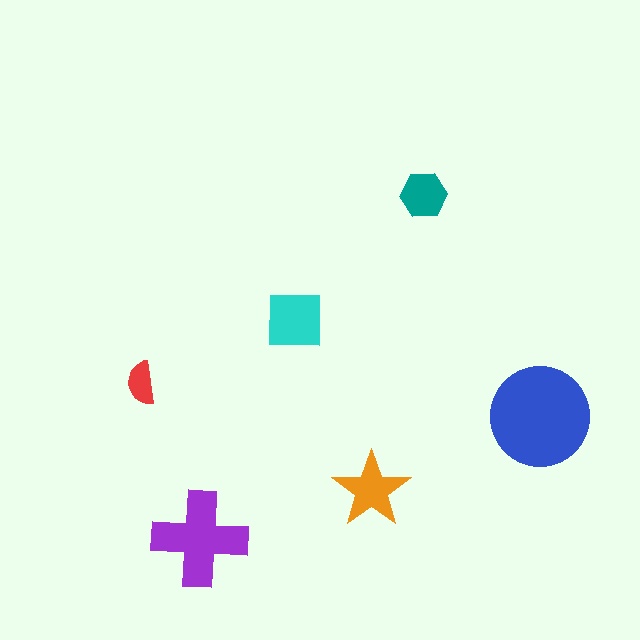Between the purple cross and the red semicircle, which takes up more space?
The purple cross.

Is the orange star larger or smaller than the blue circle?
Smaller.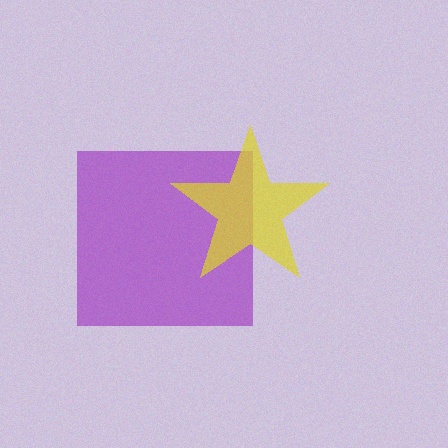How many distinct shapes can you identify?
There are 2 distinct shapes: a purple square, a yellow star.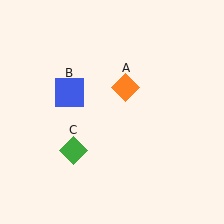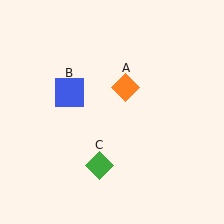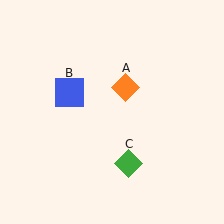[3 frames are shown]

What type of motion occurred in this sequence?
The green diamond (object C) rotated counterclockwise around the center of the scene.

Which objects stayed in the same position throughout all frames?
Orange diamond (object A) and blue square (object B) remained stationary.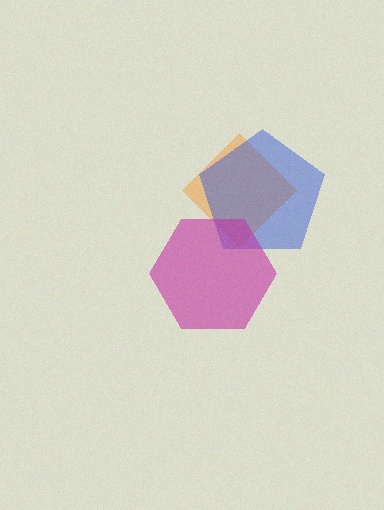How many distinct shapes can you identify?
There are 3 distinct shapes: an orange diamond, a blue pentagon, a magenta hexagon.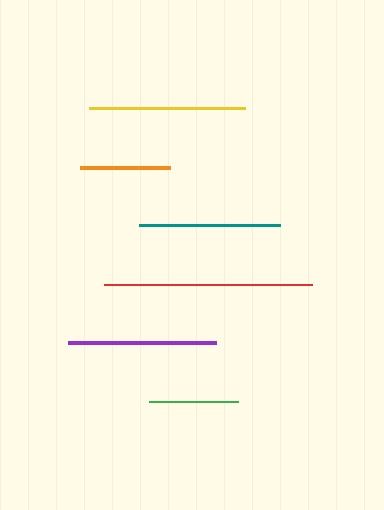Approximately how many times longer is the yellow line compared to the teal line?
The yellow line is approximately 1.1 times the length of the teal line.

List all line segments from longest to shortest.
From longest to shortest: red, yellow, purple, teal, orange, green.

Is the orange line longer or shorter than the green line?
The orange line is longer than the green line.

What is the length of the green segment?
The green segment is approximately 89 pixels long.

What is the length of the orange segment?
The orange segment is approximately 90 pixels long.